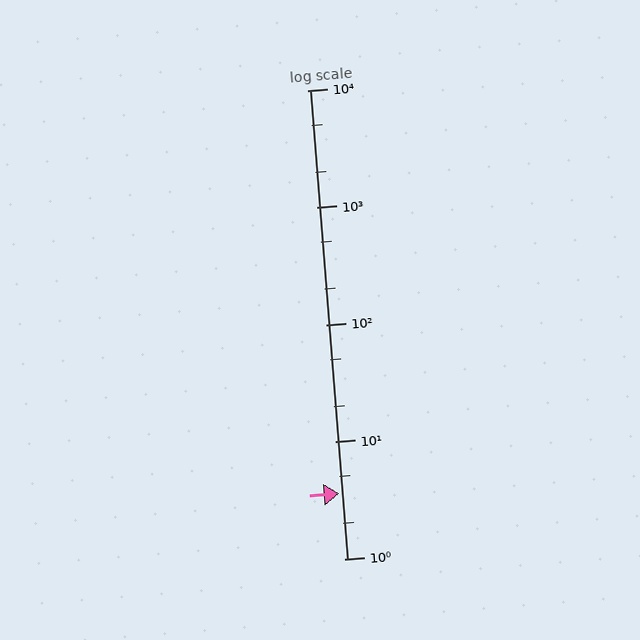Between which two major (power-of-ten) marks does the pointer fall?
The pointer is between 1 and 10.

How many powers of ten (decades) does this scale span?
The scale spans 4 decades, from 1 to 10000.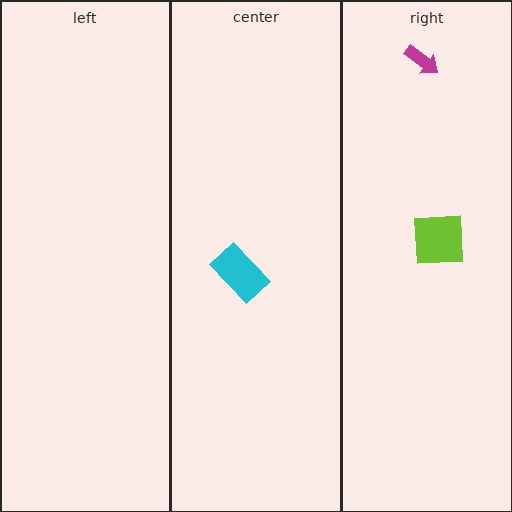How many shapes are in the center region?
1.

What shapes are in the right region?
The lime square, the magenta arrow.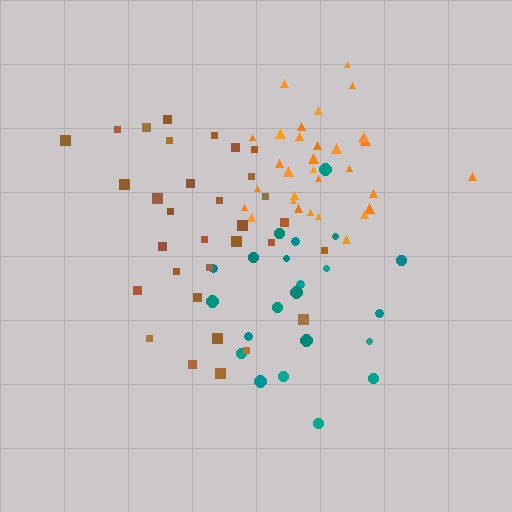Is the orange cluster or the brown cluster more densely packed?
Orange.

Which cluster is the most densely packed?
Orange.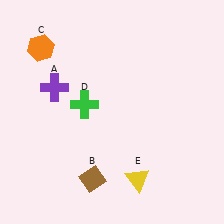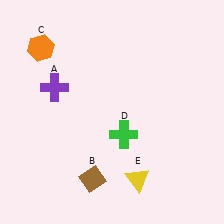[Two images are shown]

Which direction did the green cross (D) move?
The green cross (D) moved right.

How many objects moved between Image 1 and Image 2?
1 object moved between the two images.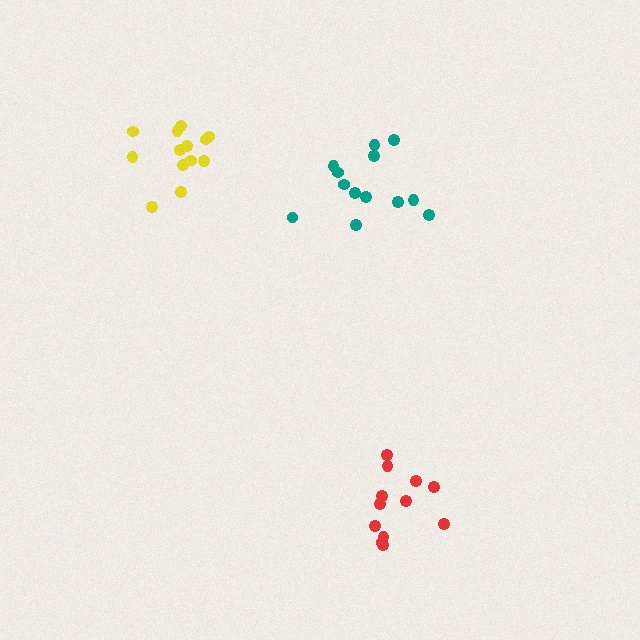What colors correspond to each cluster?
The clusters are colored: yellow, teal, red.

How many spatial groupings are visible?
There are 3 spatial groupings.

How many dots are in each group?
Group 1: 13 dots, Group 2: 13 dots, Group 3: 12 dots (38 total).